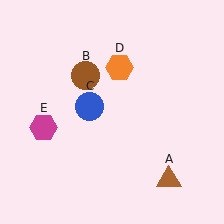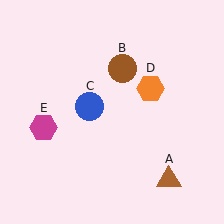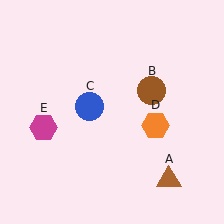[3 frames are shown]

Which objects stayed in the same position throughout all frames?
Brown triangle (object A) and blue circle (object C) and magenta hexagon (object E) remained stationary.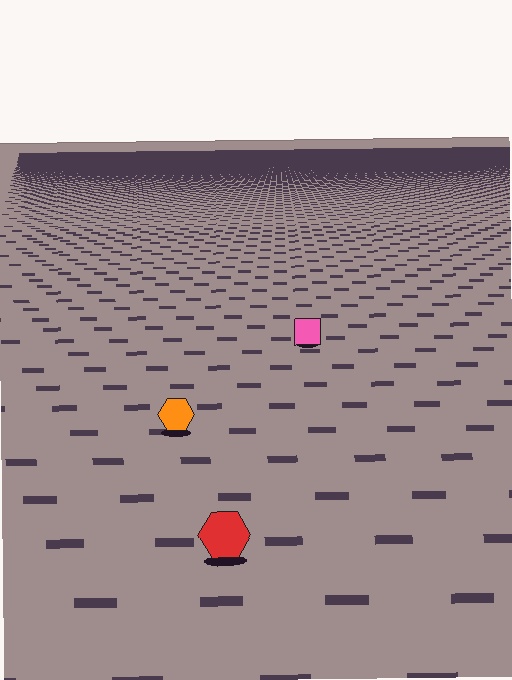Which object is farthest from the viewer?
The pink square is farthest from the viewer. It appears smaller and the ground texture around it is denser.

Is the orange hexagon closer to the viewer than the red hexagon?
No. The red hexagon is closer — you can tell from the texture gradient: the ground texture is coarser near it.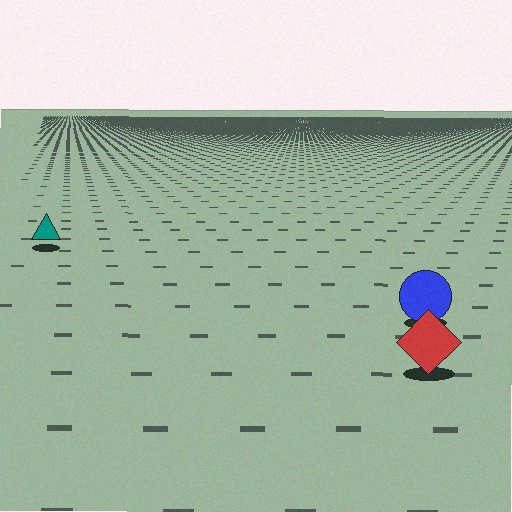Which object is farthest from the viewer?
The teal triangle is farthest from the viewer. It appears smaller and the ground texture around it is denser.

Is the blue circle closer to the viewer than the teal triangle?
Yes. The blue circle is closer — you can tell from the texture gradient: the ground texture is coarser near it.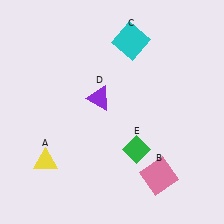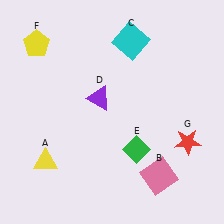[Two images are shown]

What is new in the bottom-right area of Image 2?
A red star (G) was added in the bottom-right area of Image 2.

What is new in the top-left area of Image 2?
A yellow pentagon (F) was added in the top-left area of Image 2.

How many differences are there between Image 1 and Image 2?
There are 2 differences between the two images.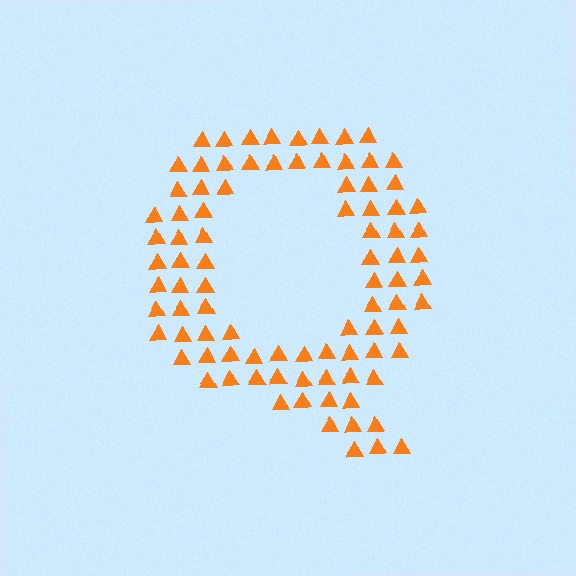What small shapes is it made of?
It is made of small triangles.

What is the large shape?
The large shape is the letter Q.